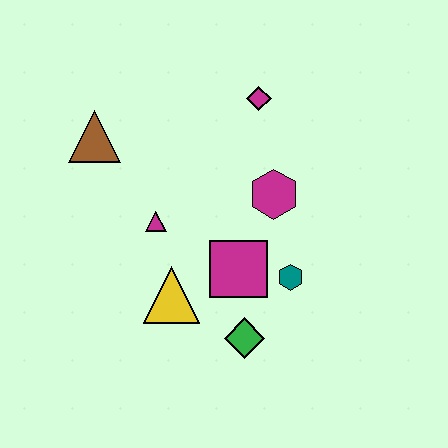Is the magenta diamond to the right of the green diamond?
Yes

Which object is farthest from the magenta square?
The brown triangle is farthest from the magenta square.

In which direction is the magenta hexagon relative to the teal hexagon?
The magenta hexagon is above the teal hexagon.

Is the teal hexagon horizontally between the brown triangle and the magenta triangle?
No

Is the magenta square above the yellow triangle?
Yes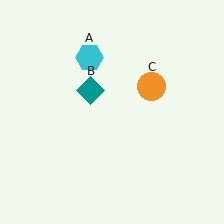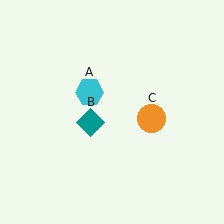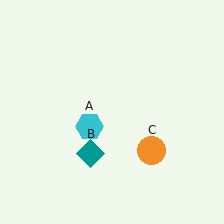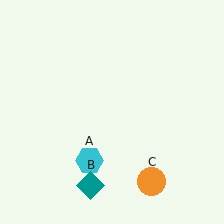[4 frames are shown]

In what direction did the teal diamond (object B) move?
The teal diamond (object B) moved down.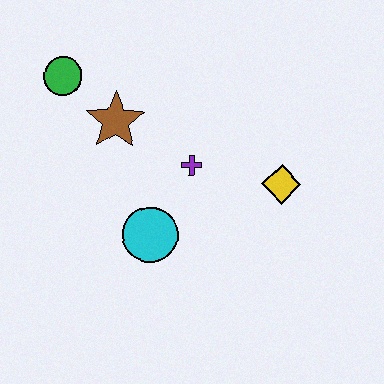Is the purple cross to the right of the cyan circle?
Yes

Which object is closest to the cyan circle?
The purple cross is closest to the cyan circle.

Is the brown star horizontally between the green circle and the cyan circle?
Yes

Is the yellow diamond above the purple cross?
No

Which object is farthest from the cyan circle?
The green circle is farthest from the cyan circle.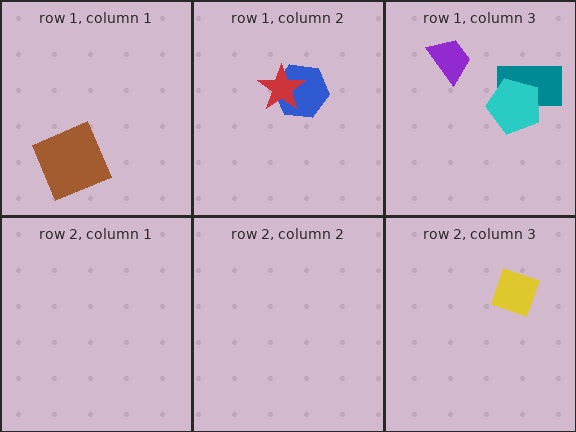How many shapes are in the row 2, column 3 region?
1.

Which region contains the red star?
The row 1, column 2 region.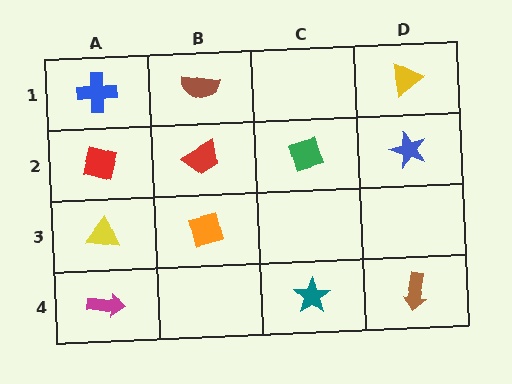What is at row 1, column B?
A brown semicircle.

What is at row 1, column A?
A blue cross.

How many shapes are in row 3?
2 shapes.